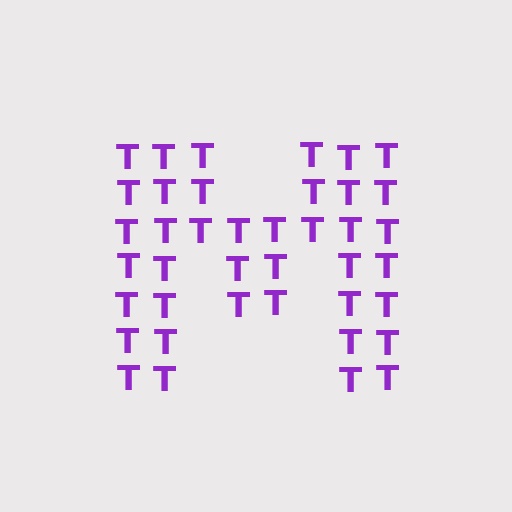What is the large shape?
The large shape is the letter M.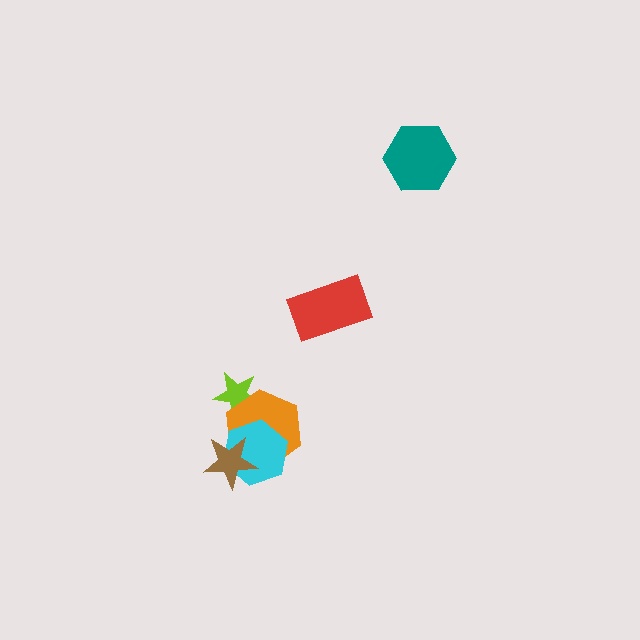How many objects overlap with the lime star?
1 object overlaps with the lime star.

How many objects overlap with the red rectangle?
0 objects overlap with the red rectangle.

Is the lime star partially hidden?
Yes, it is partially covered by another shape.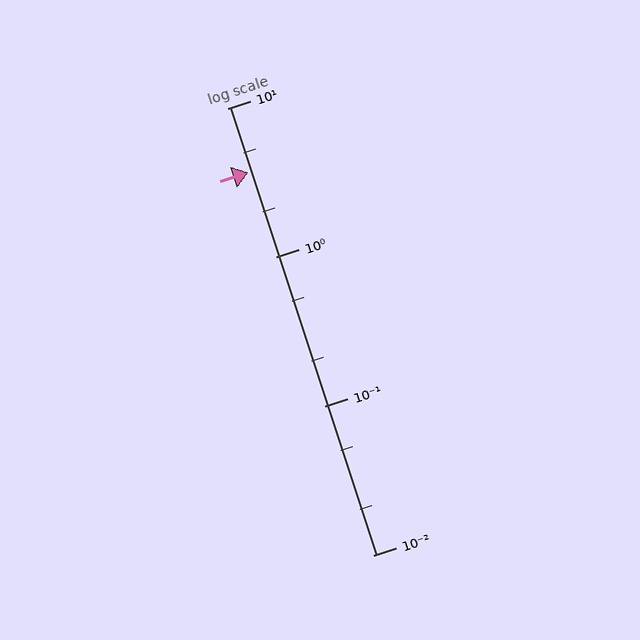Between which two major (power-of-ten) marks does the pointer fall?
The pointer is between 1 and 10.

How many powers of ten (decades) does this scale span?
The scale spans 3 decades, from 0.01 to 10.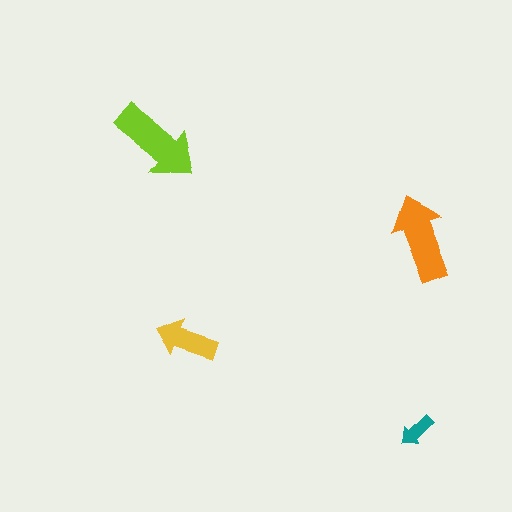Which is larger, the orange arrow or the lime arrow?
The lime one.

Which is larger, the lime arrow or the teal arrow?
The lime one.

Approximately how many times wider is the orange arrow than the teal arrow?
About 2.5 times wider.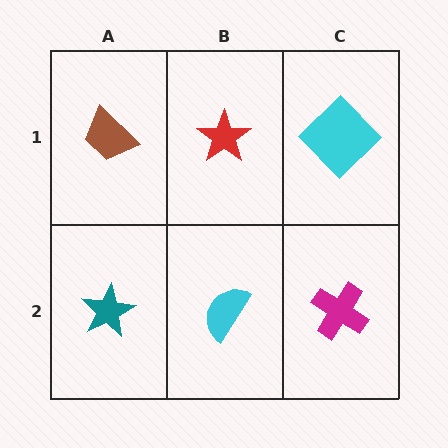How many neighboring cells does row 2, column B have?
3.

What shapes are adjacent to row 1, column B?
A cyan semicircle (row 2, column B), a brown trapezoid (row 1, column A), a cyan diamond (row 1, column C).